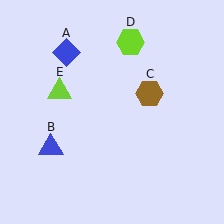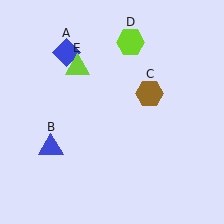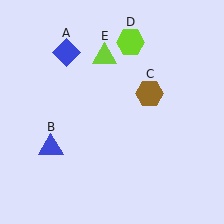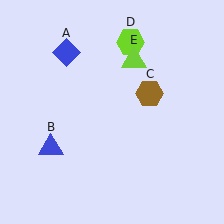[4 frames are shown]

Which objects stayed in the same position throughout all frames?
Blue diamond (object A) and blue triangle (object B) and brown hexagon (object C) and lime hexagon (object D) remained stationary.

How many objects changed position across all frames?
1 object changed position: lime triangle (object E).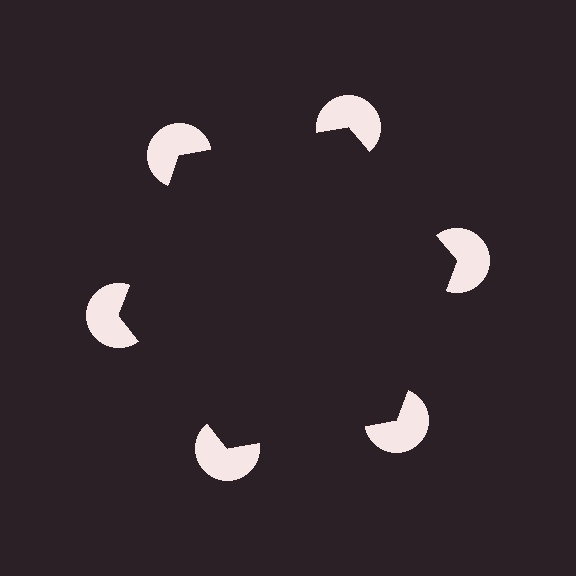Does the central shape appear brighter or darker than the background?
It typically appears slightly darker than the background, even though no actual brightness change is drawn.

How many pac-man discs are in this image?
There are 6 — one at each vertex of the illusory hexagon.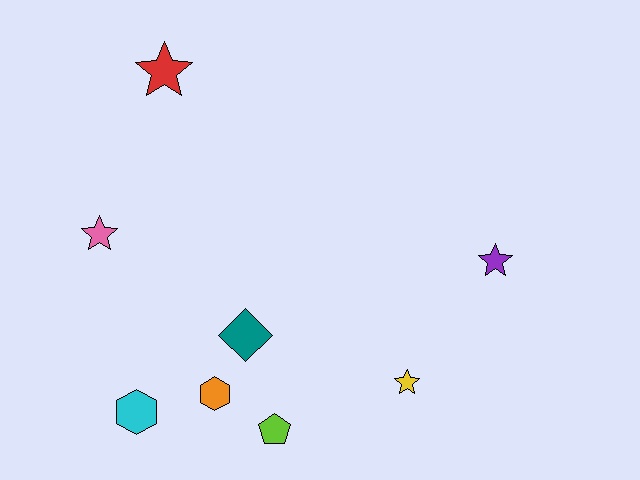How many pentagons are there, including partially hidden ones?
There is 1 pentagon.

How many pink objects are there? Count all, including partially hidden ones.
There is 1 pink object.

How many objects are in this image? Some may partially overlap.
There are 8 objects.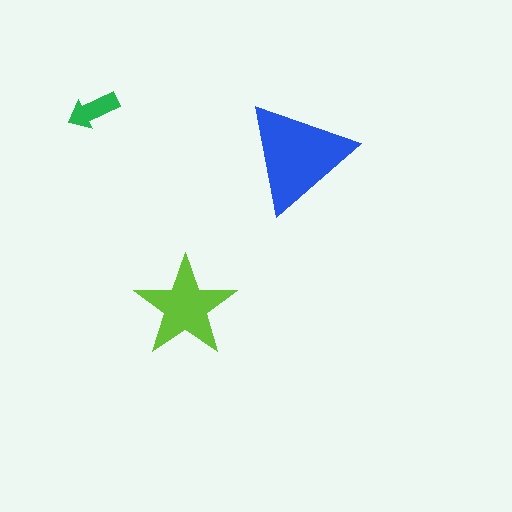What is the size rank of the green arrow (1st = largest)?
3rd.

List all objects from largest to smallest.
The blue triangle, the lime star, the green arrow.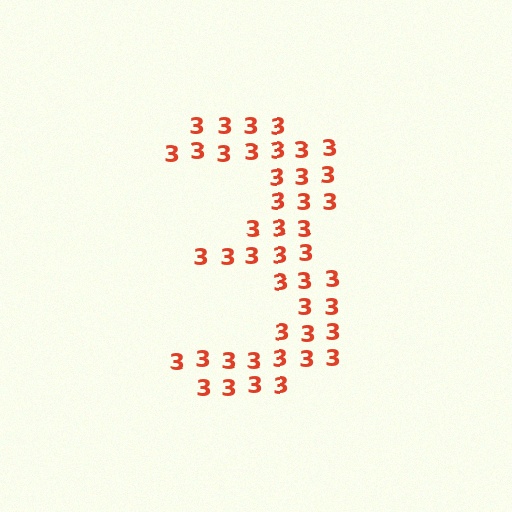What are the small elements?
The small elements are digit 3's.